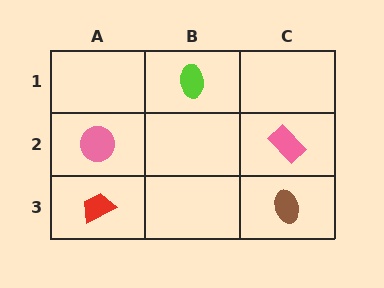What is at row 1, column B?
A lime ellipse.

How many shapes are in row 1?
1 shape.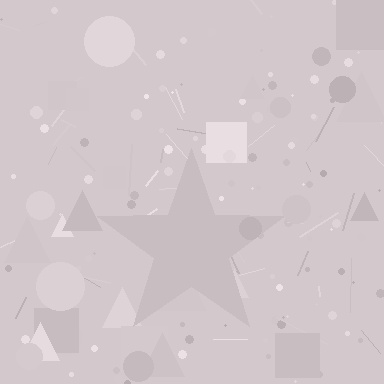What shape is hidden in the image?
A star is hidden in the image.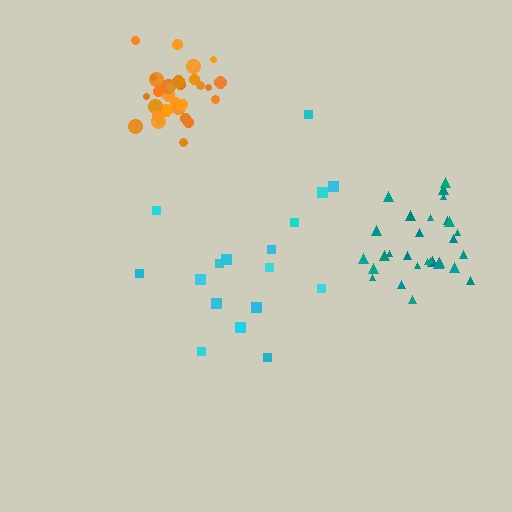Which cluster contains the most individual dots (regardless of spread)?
Orange (32).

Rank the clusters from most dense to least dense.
orange, teal, cyan.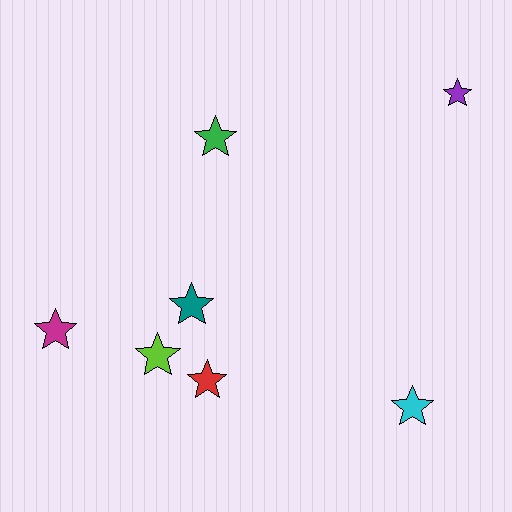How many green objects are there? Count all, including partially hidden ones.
There is 1 green object.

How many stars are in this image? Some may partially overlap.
There are 7 stars.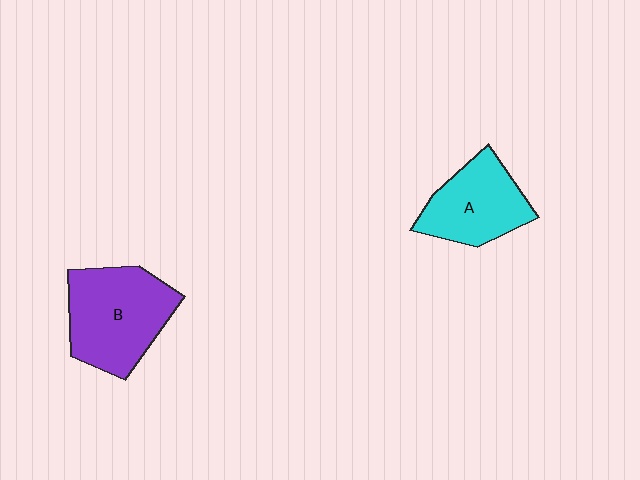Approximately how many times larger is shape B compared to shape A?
Approximately 1.3 times.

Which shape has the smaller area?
Shape A (cyan).